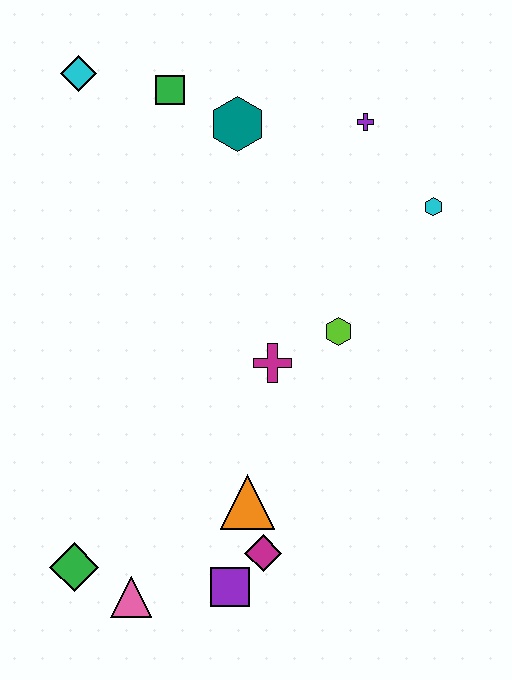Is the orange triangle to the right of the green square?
Yes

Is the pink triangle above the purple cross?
No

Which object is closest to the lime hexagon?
The magenta cross is closest to the lime hexagon.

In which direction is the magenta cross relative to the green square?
The magenta cross is below the green square.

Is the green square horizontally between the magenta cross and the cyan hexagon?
No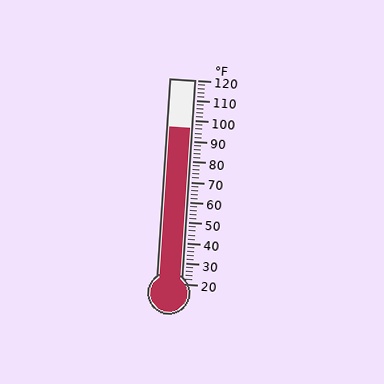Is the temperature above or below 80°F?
The temperature is above 80°F.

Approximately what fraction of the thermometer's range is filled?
The thermometer is filled to approximately 75% of its range.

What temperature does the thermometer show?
The thermometer shows approximately 96°F.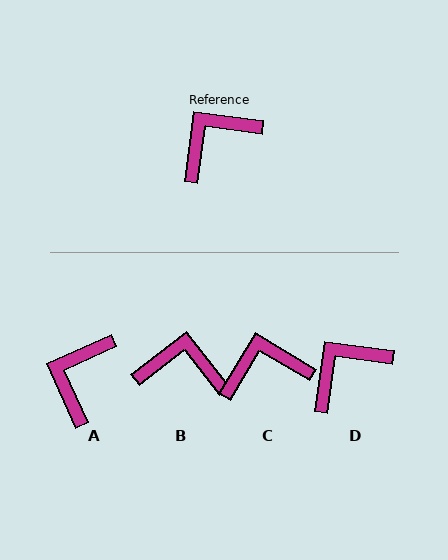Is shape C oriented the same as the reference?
No, it is off by about 23 degrees.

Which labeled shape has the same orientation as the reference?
D.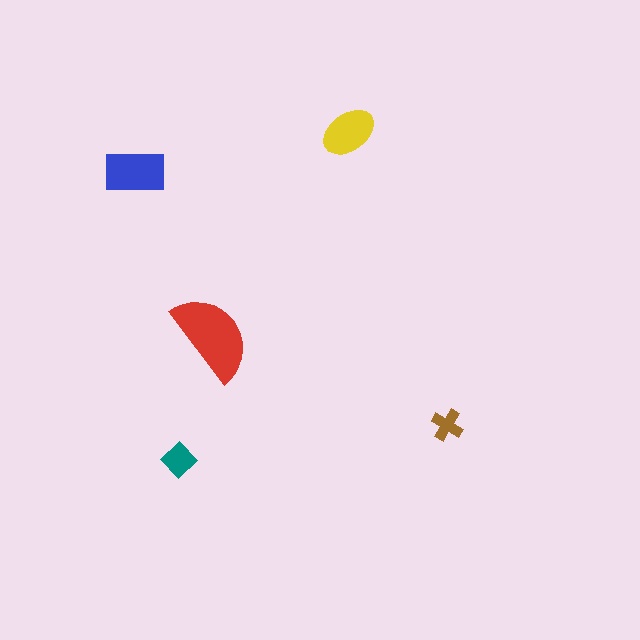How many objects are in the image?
There are 5 objects in the image.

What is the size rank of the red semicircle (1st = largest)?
1st.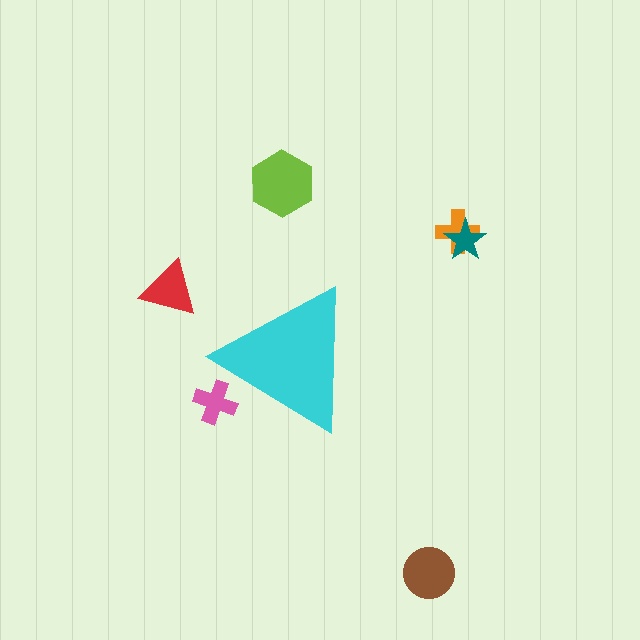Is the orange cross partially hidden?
No, the orange cross is fully visible.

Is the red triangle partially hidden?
No, the red triangle is fully visible.